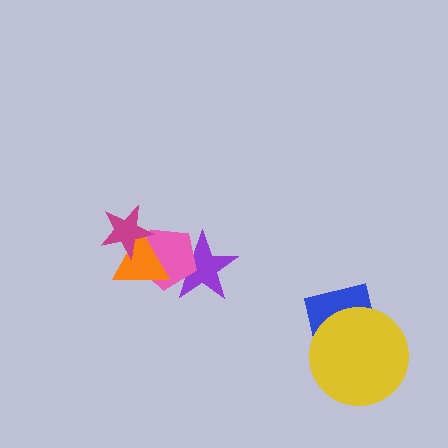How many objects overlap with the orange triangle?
3 objects overlap with the orange triangle.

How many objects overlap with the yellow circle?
1 object overlaps with the yellow circle.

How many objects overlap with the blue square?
1 object overlaps with the blue square.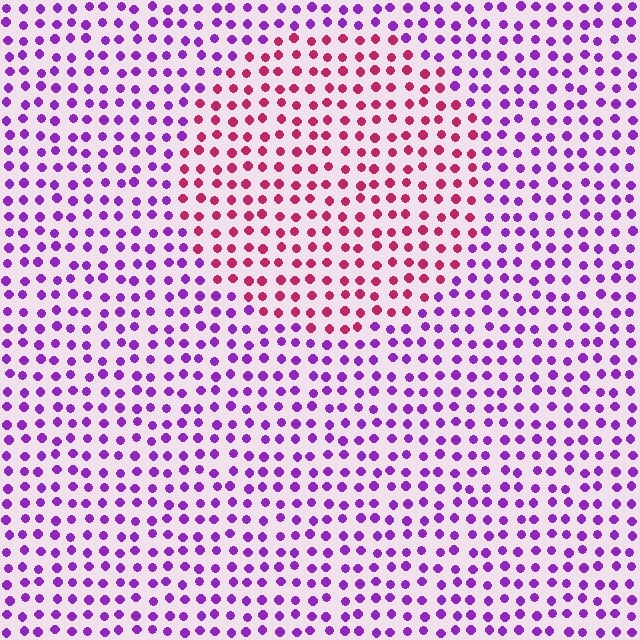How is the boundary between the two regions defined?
The boundary is defined purely by a slight shift in hue (about 52 degrees). Spacing, size, and orientation are identical on both sides.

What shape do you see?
I see a circle.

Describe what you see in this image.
The image is filled with small purple elements in a uniform arrangement. A circle-shaped region is visible where the elements are tinted to a slightly different hue, forming a subtle color boundary.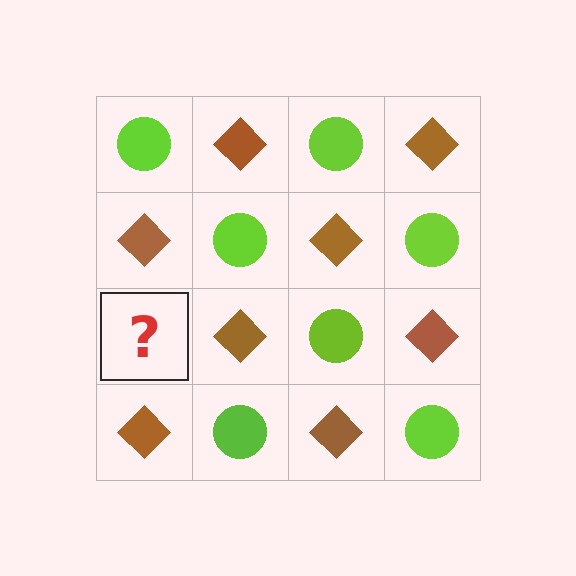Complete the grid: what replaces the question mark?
The question mark should be replaced with a lime circle.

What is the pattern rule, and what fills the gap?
The rule is that it alternates lime circle and brown diamond in a checkerboard pattern. The gap should be filled with a lime circle.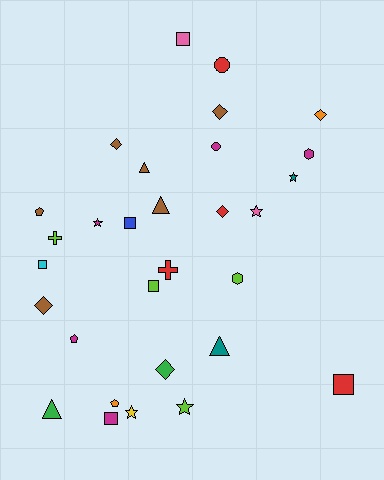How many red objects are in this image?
There are 4 red objects.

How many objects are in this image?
There are 30 objects.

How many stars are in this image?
There are 5 stars.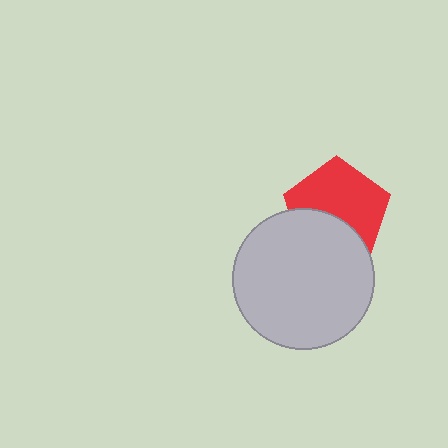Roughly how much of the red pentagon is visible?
About half of it is visible (roughly 62%).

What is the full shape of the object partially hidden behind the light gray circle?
The partially hidden object is a red pentagon.